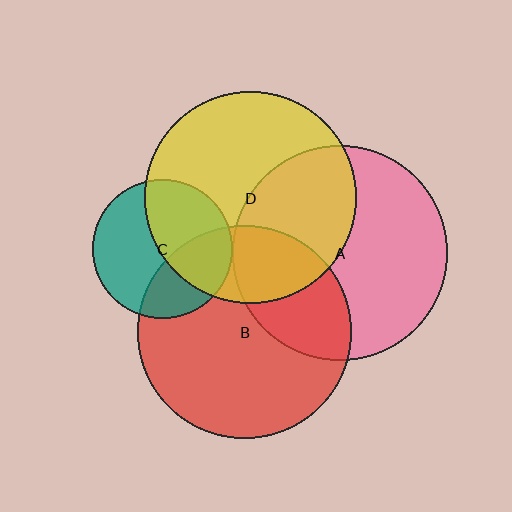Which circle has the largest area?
Circle A (pink).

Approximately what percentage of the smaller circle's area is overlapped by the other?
Approximately 40%.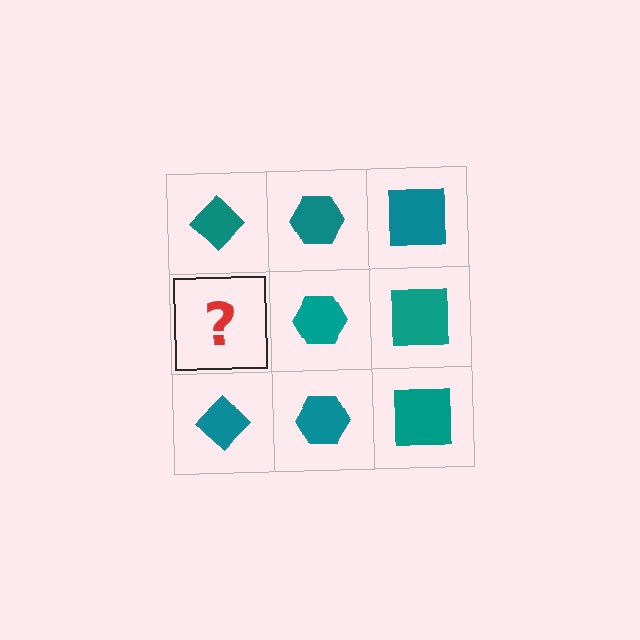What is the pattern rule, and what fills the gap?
The rule is that each column has a consistent shape. The gap should be filled with a teal diamond.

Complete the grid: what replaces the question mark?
The question mark should be replaced with a teal diamond.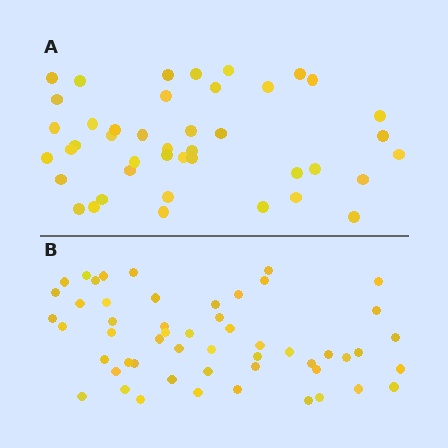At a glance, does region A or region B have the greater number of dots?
Region B (the bottom region) has more dots.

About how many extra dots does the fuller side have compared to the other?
Region B has roughly 10 or so more dots than region A.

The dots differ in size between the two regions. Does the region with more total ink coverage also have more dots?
No. Region A has more total ink coverage because its dots are larger, but region B actually contains more individual dots. Total area can be misleading — the number of items is what matters here.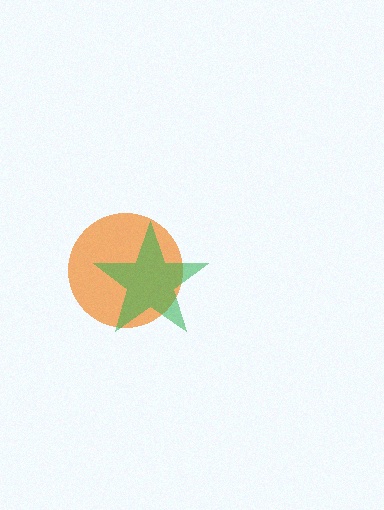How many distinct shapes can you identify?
There are 2 distinct shapes: an orange circle, a green star.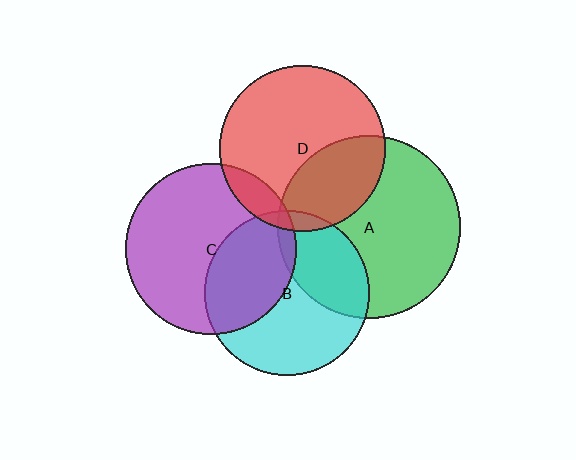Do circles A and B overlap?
Yes.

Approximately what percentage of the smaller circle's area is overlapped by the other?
Approximately 30%.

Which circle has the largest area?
Circle A (green).